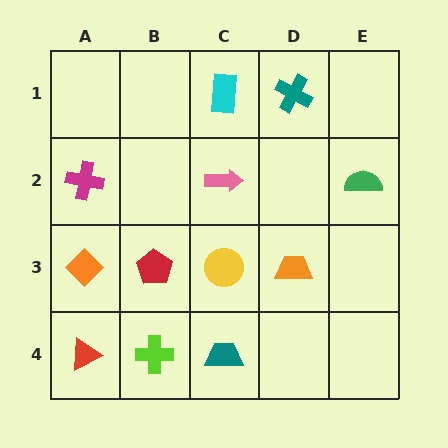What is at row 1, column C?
A cyan rectangle.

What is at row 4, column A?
A red triangle.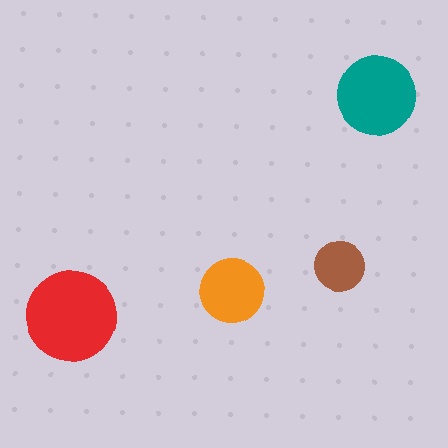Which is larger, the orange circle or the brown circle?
The orange one.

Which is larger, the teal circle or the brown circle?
The teal one.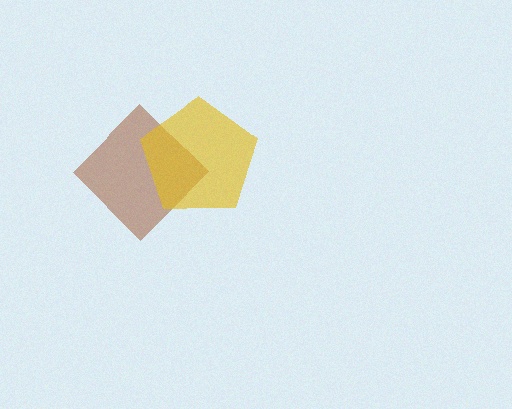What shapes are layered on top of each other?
The layered shapes are: a brown diamond, a yellow pentagon.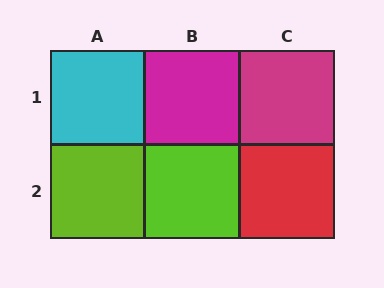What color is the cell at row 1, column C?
Magenta.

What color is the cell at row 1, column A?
Cyan.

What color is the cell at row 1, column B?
Magenta.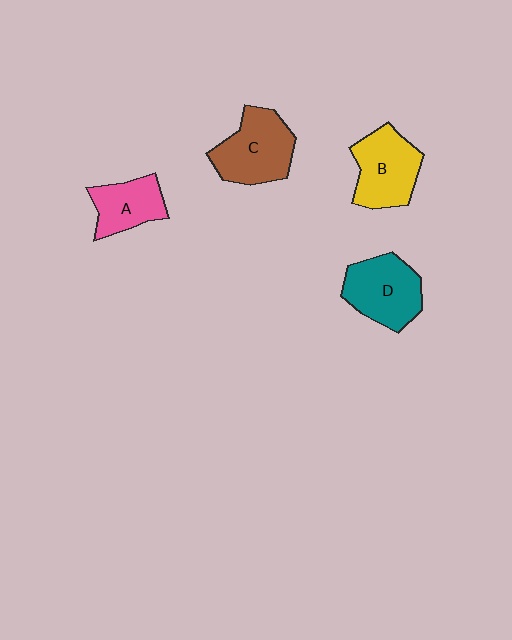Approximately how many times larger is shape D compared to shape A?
Approximately 1.4 times.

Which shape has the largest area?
Shape C (brown).